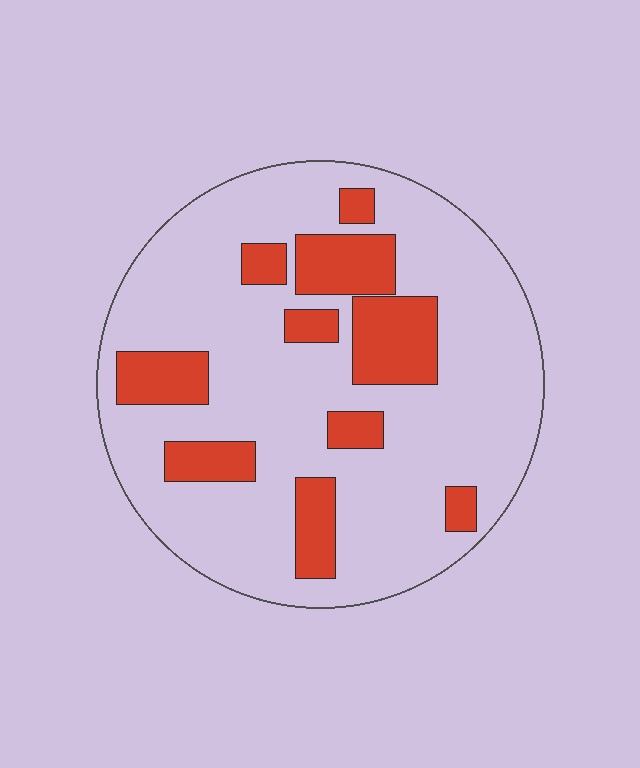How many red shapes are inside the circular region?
10.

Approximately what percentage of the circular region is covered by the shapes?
Approximately 20%.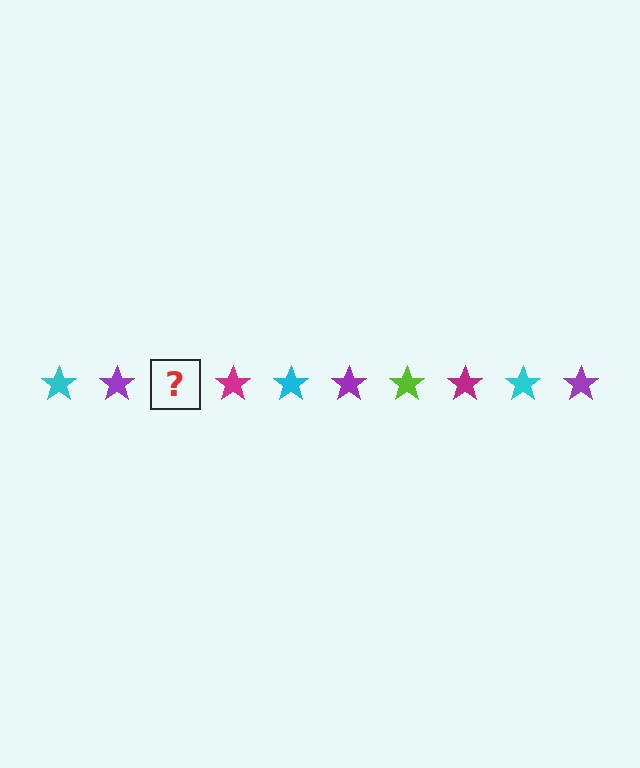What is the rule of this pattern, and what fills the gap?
The rule is that the pattern cycles through cyan, purple, lime, magenta stars. The gap should be filled with a lime star.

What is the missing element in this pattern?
The missing element is a lime star.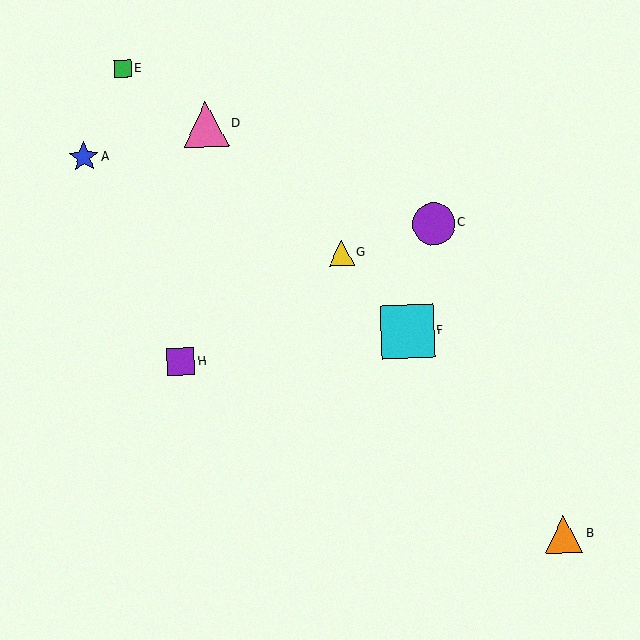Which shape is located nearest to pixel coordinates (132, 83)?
The green square (labeled E) at (123, 69) is nearest to that location.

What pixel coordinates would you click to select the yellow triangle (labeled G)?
Click at (341, 253) to select the yellow triangle G.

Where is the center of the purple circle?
The center of the purple circle is at (434, 224).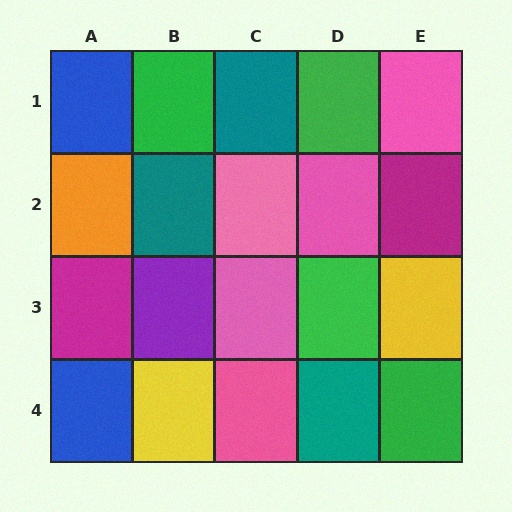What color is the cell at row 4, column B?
Yellow.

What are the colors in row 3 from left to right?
Magenta, purple, pink, green, yellow.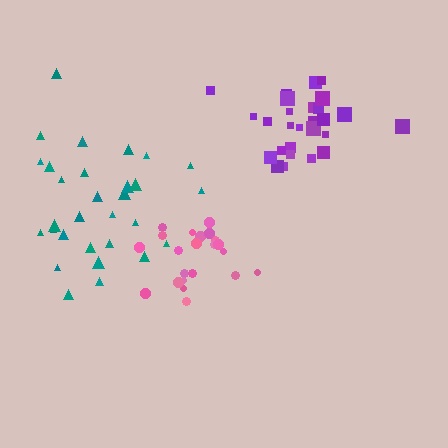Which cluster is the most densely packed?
Pink.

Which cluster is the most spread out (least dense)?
Teal.